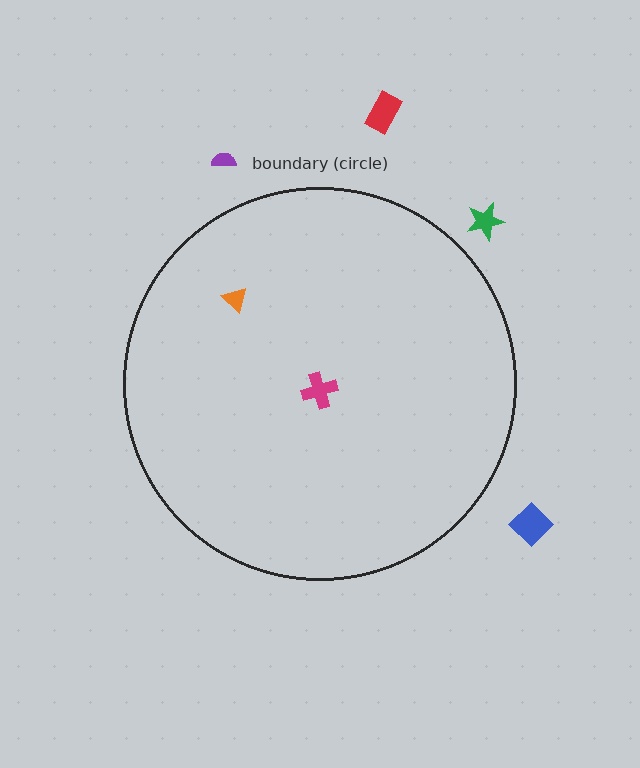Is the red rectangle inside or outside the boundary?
Outside.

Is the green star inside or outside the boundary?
Outside.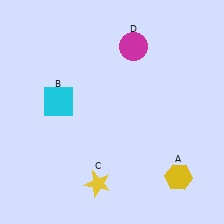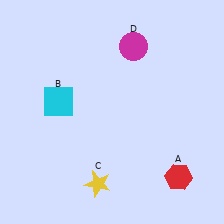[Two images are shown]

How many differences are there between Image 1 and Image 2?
There is 1 difference between the two images.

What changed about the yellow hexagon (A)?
In Image 1, A is yellow. In Image 2, it changed to red.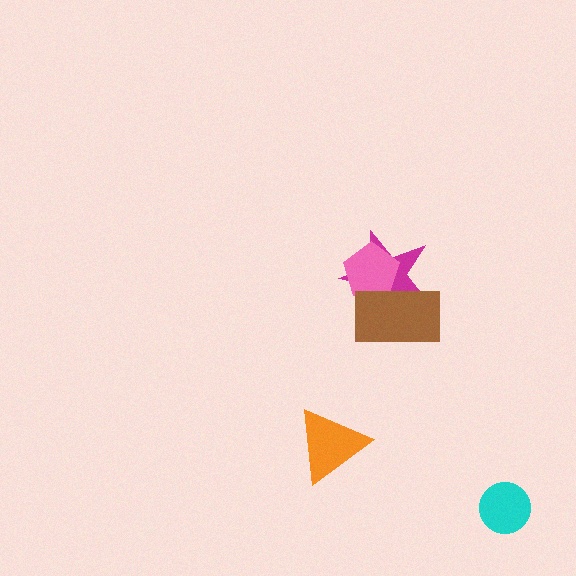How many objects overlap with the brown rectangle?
2 objects overlap with the brown rectangle.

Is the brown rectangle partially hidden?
No, no other shape covers it.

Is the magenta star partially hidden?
Yes, it is partially covered by another shape.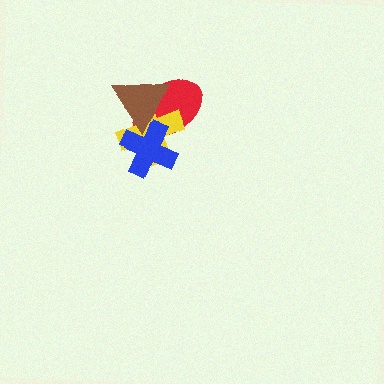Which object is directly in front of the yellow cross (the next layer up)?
The brown triangle is directly in front of the yellow cross.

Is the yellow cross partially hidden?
Yes, it is partially covered by another shape.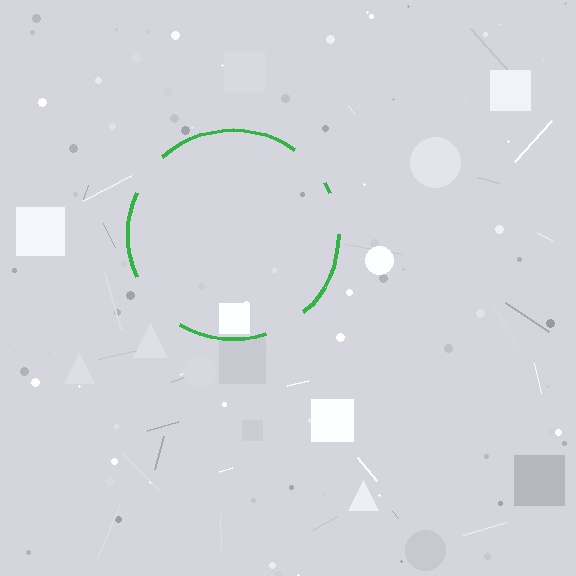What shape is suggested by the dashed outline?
The dashed outline suggests a circle.